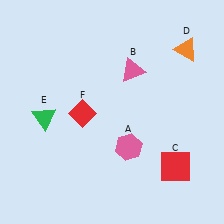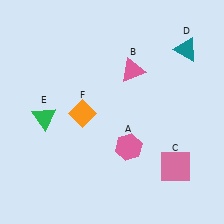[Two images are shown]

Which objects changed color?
C changed from red to pink. D changed from orange to teal. F changed from red to orange.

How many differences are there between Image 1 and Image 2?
There are 3 differences between the two images.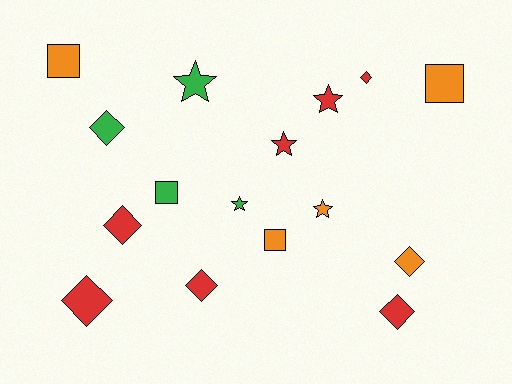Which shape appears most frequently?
Diamond, with 7 objects.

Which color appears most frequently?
Red, with 7 objects.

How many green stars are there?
There are 2 green stars.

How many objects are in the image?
There are 16 objects.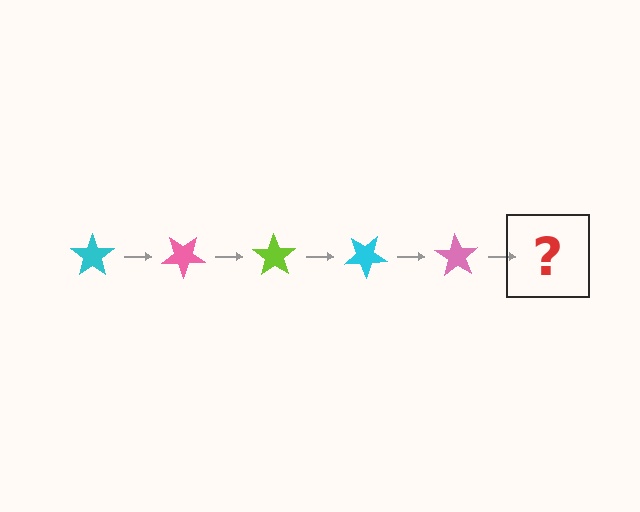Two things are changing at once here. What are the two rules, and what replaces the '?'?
The two rules are that it rotates 35 degrees each step and the color cycles through cyan, pink, and lime. The '?' should be a lime star, rotated 175 degrees from the start.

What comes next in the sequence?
The next element should be a lime star, rotated 175 degrees from the start.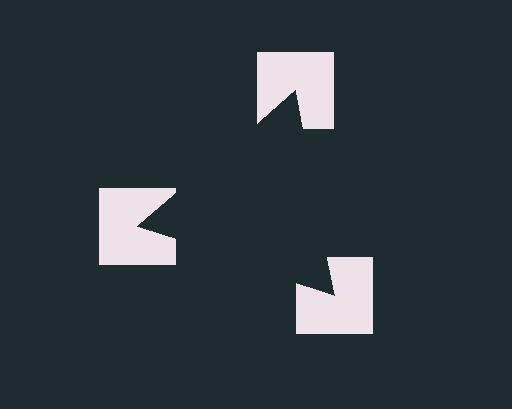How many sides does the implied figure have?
3 sides.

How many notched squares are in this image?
There are 3 — one at each vertex of the illusory triangle.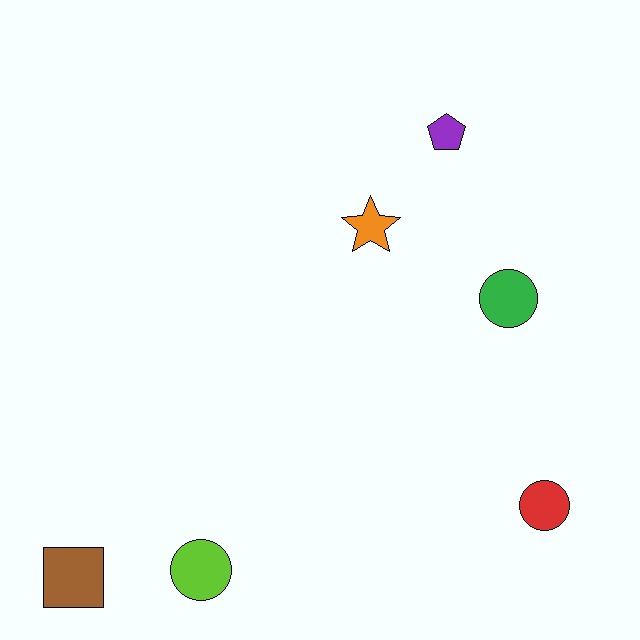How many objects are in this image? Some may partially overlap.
There are 6 objects.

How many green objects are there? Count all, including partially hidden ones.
There is 1 green object.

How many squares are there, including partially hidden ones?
There is 1 square.